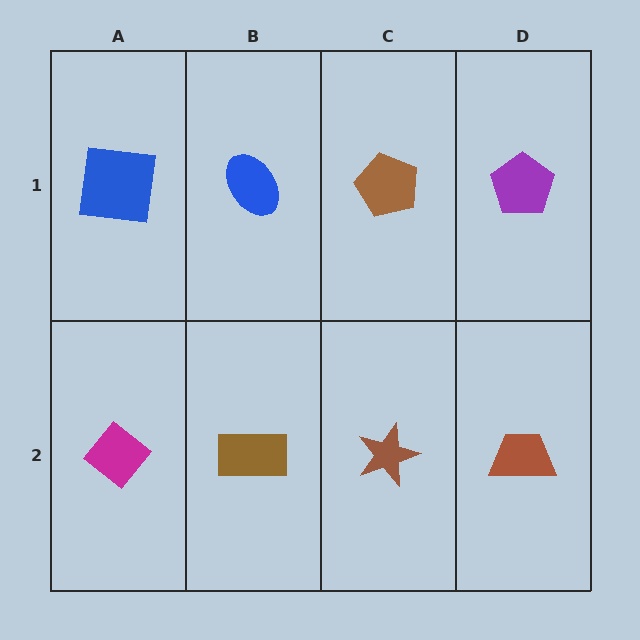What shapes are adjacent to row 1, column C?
A brown star (row 2, column C), a blue ellipse (row 1, column B), a purple pentagon (row 1, column D).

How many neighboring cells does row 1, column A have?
2.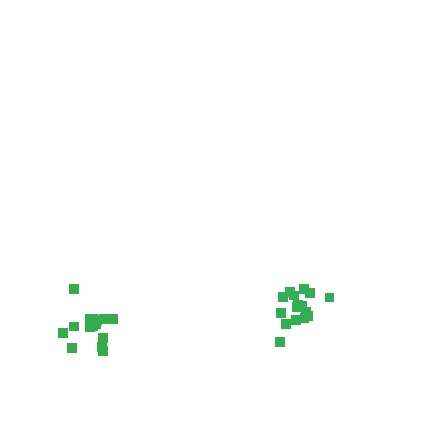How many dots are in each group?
Group 1: 16 dots, Group 2: 16 dots (32 total).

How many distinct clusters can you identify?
There are 2 distinct clusters.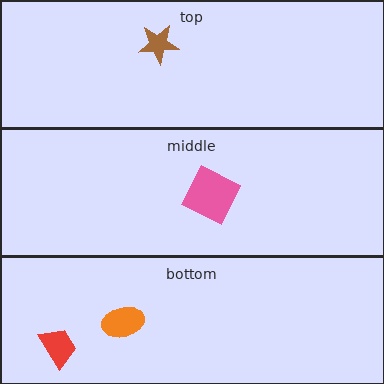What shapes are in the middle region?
The pink square.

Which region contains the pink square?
The middle region.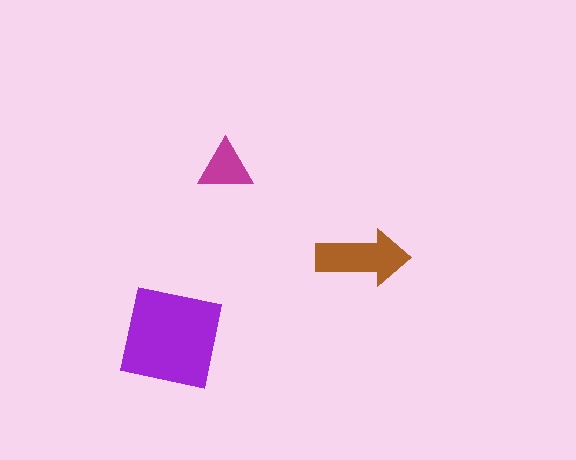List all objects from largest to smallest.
The purple square, the brown arrow, the magenta triangle.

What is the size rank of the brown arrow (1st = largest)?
2nd.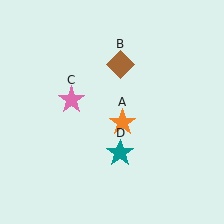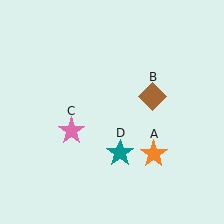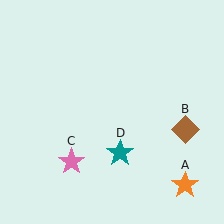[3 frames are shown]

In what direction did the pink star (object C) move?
The pink star (object C) moved down.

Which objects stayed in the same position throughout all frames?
Teal star (object D) remained stationary.